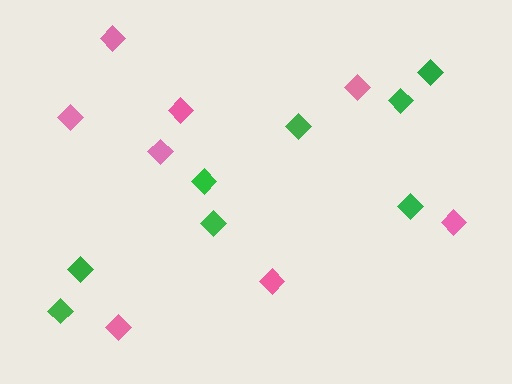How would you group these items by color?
There are 2 groups: one group of green diamonds (8) and one group of pink diamonds (8).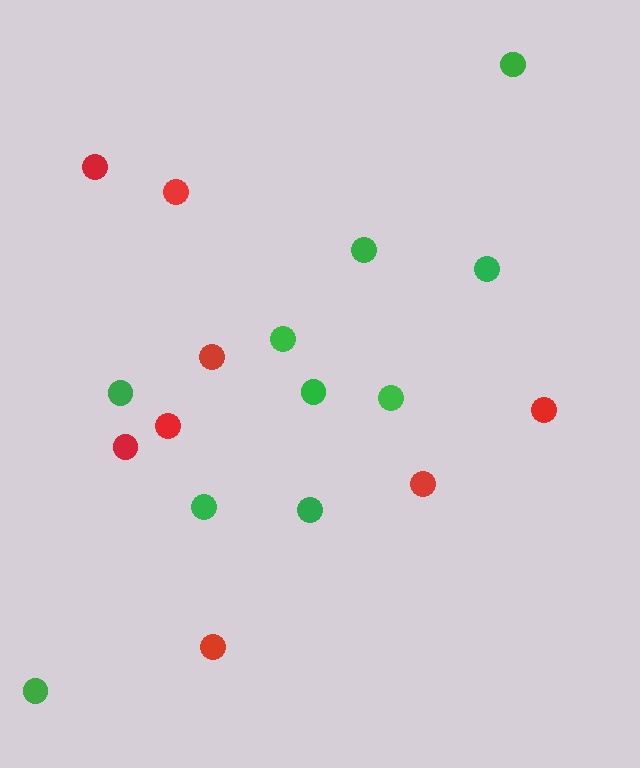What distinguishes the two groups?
There are 2 groups: one group of red circles (8) and one group of green circles (10).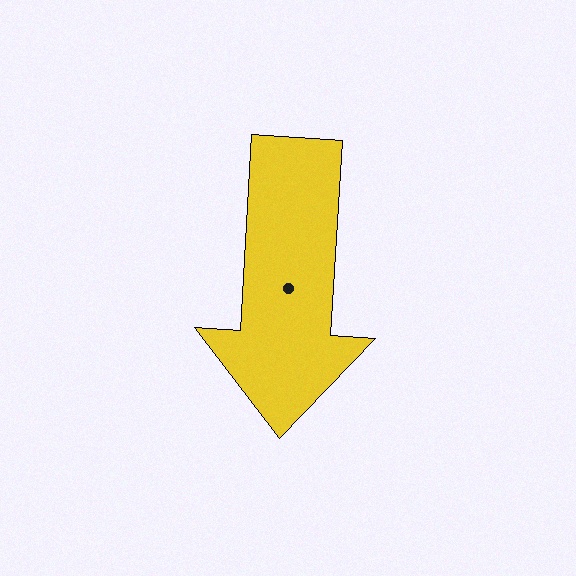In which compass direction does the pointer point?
South.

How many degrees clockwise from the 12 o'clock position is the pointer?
Approximately 183 degrees.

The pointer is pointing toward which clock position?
Roughly 6 o'clock.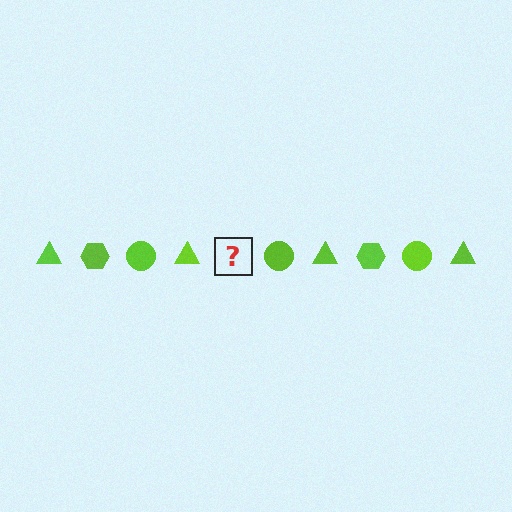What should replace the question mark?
The question mark should be replaced with a lime hexagon.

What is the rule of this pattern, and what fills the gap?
The rule is that the pattern cycles through triangle, hexagon, circle shapes in lime. The gap should be filled with a lime hexagon.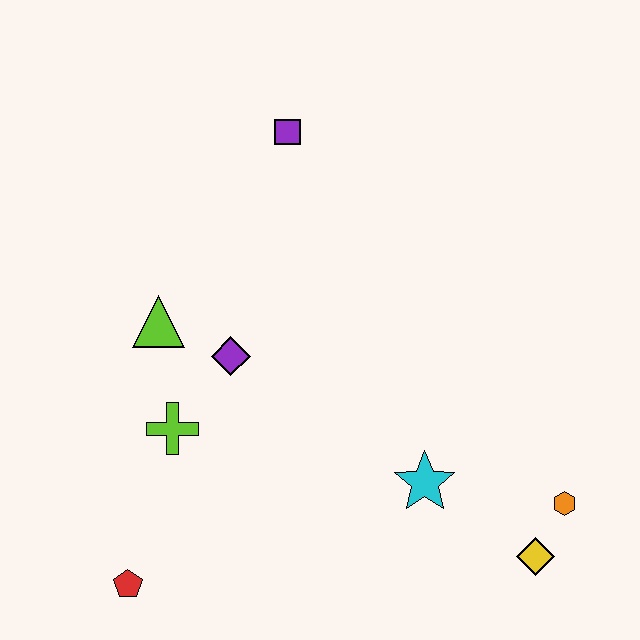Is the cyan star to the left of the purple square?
No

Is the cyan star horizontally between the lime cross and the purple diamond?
No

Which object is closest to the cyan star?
The yellow diamond is closest to the cyan star.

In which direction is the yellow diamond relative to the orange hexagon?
The yellow diamond is below the orange hexagon.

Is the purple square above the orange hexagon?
Yes